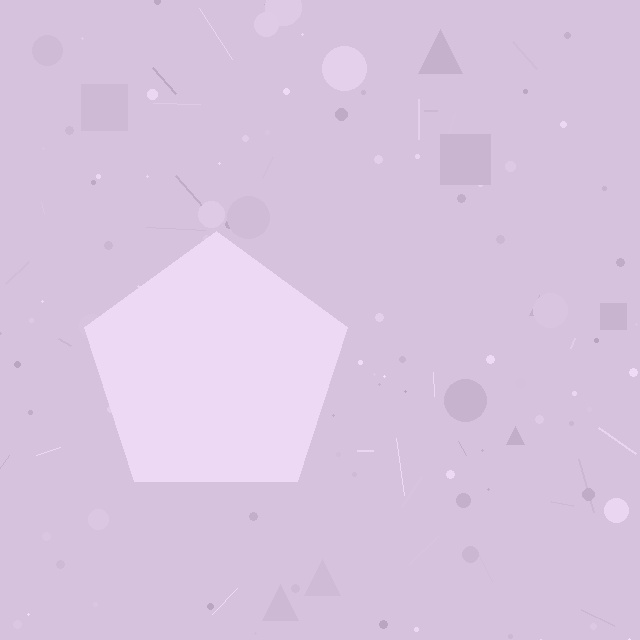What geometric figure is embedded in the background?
A pentagon is embedded in the background.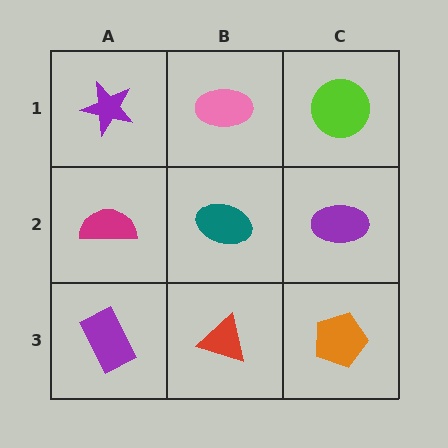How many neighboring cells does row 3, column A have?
2.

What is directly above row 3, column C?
A purple ellipse.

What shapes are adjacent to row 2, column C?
A lime circle (row 1, column C), an orange pentagon (row 3, column C), a teal ellipse (row 2, column B).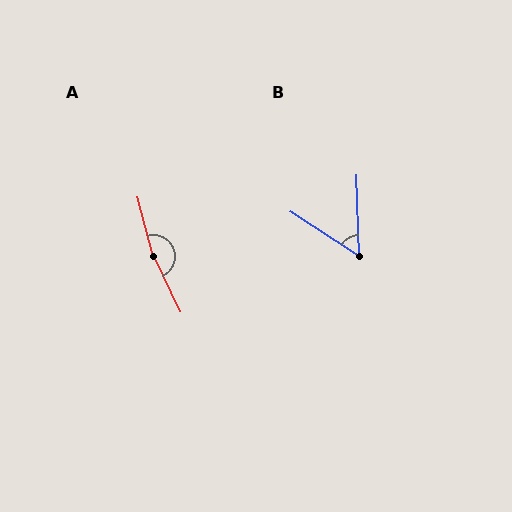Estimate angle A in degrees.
Approximately 169 degrees.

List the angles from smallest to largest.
B (55°), A (169°).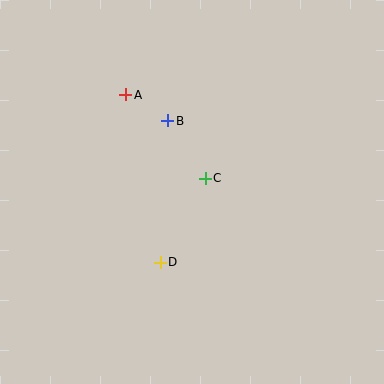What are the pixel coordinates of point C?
Point C is at (205, 178).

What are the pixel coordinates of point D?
Point D is at (160, 262).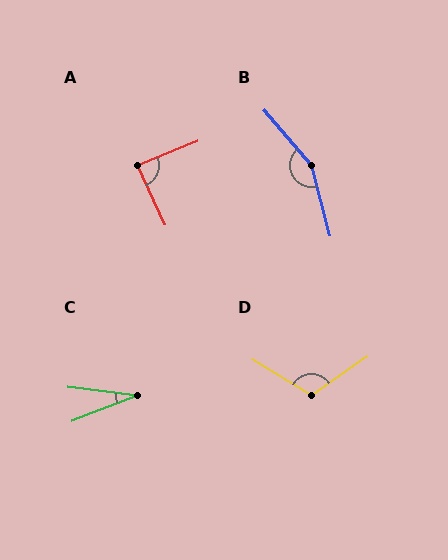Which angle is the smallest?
C, at approximately 29 degrees.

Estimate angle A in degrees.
Approximately 87 degrees.